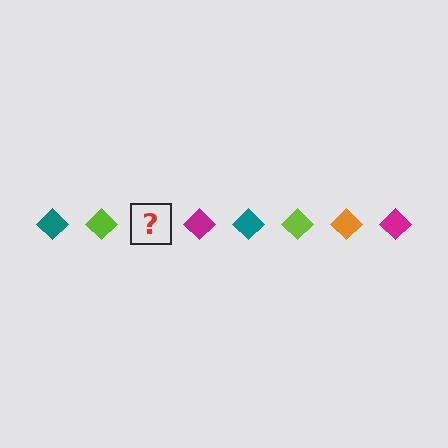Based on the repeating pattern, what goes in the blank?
The blank should be an orange diamond.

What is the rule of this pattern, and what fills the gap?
The rule is that the pattern cycles through teal, lime, orange, magenta diamonds. The gap should be filled with an orange diamond.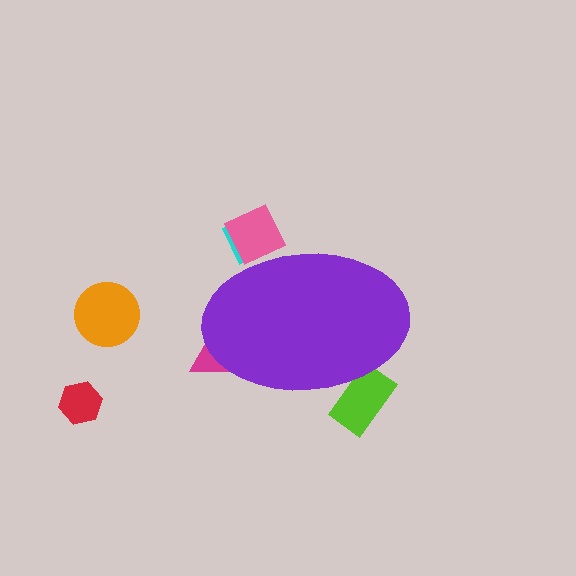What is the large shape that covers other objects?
A purple ellipse.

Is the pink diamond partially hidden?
Yes, the pink diamond is partially hidden behind the purple ellipse.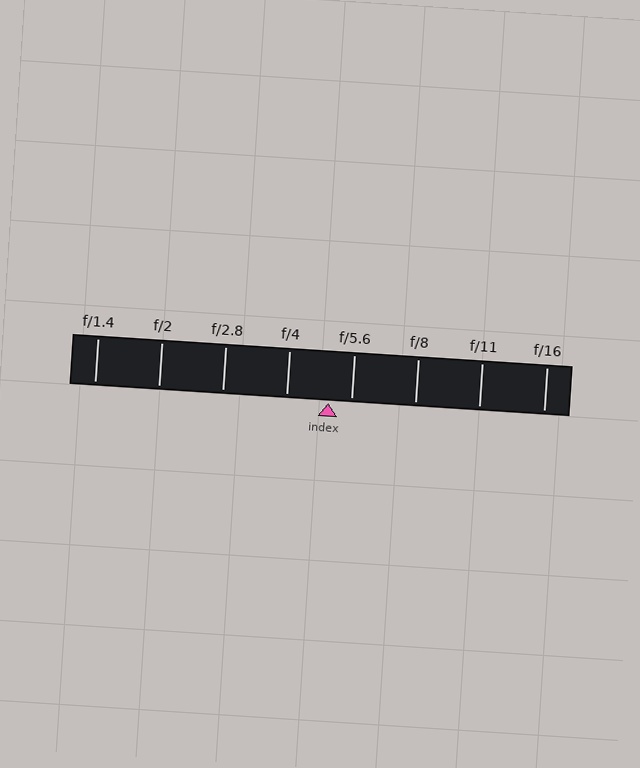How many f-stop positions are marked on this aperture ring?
There are 8 f-stop positions marked.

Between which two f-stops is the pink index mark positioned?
The index mark is between f/4 and f/5.6.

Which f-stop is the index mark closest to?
The index mark is closest to f/5.6.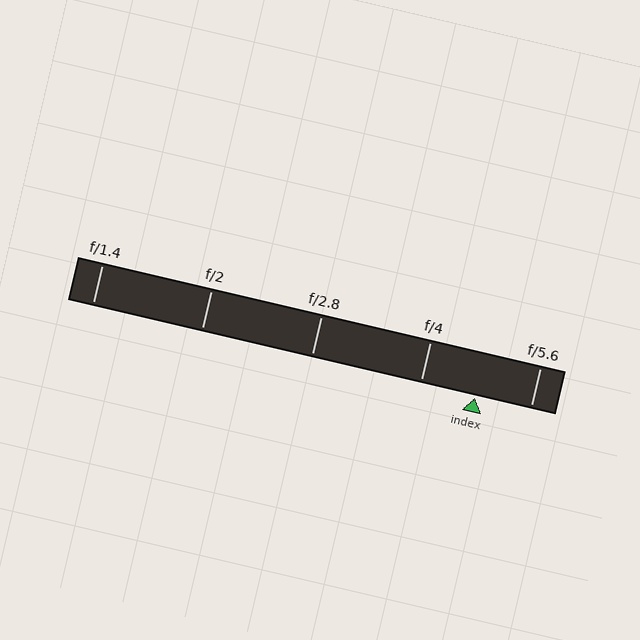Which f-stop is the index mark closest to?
The index mark is closest to f/4.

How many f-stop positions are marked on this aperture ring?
There are 5 f-stop positions marked.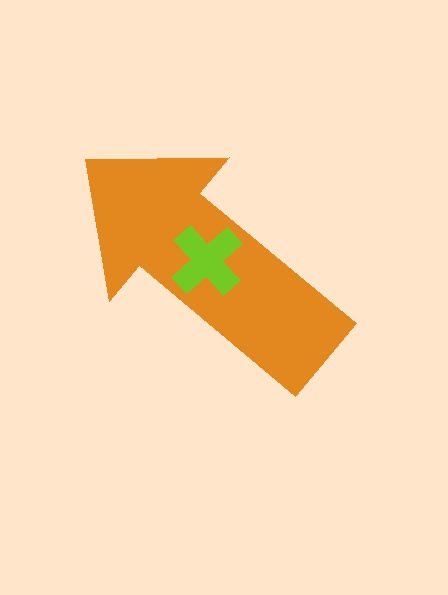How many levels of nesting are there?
2.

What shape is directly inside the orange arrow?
The lime cross.